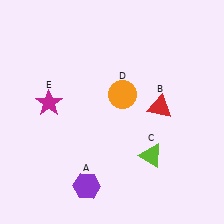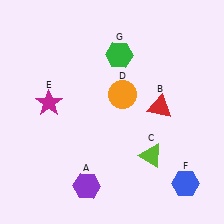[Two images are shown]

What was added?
A blue hexagon (F), a green hexagon (G) were added in Image 2.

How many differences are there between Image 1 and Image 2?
There are 2 differences between the two images.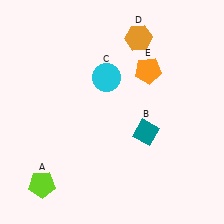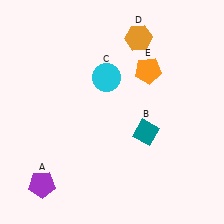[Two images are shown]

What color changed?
The pentagon (A) changed from lime in Image 1 to purple in Image 2.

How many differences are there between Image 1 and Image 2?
There is 1 difference between the two images.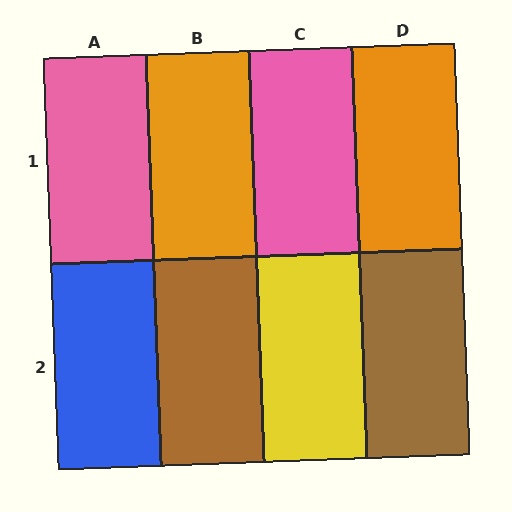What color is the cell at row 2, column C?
Yellow.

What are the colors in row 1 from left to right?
Pink, orange, pink, orange.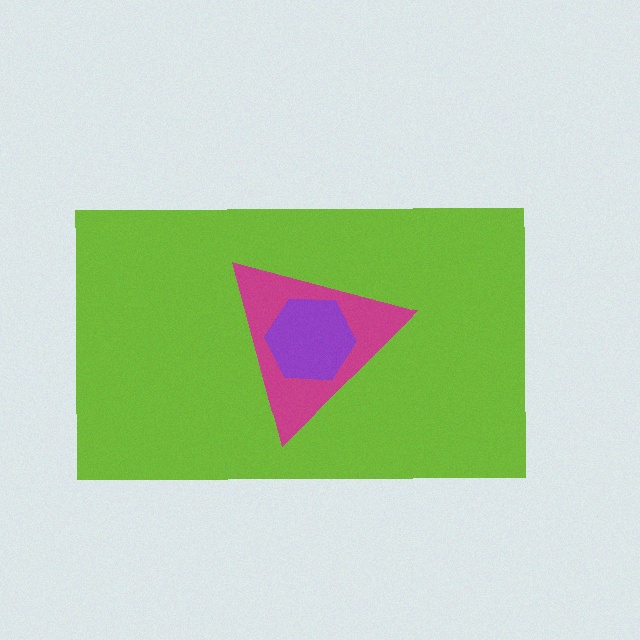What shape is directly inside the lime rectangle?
The magenta triangle.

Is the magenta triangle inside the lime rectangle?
Yes.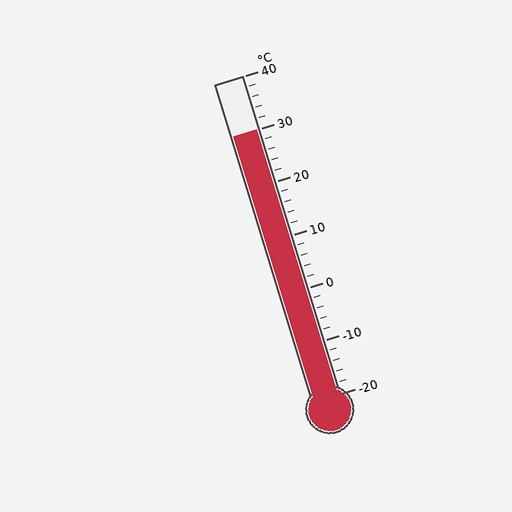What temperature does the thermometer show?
The thermometer shows approximately 30°C.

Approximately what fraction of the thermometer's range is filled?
The thermometer is filled to approximately 85% of its range.